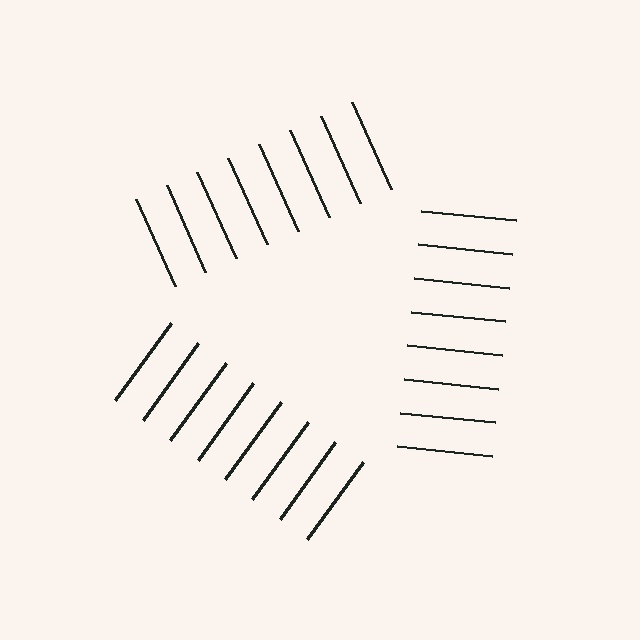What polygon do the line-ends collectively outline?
An illusory triangle — the line segments terminate on its edges but no continuous stroke is drawn.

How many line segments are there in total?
24 — 8 along each of the 3 edges.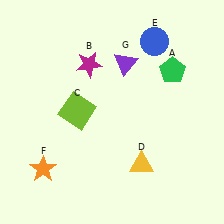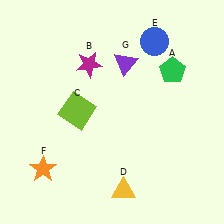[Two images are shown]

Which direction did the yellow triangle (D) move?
The yellow triangle (D) moved down.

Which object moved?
The yellow triangle (D) moved down.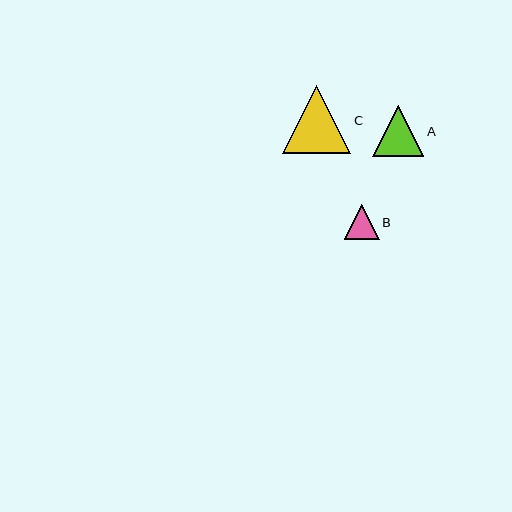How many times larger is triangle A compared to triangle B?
Triangle A is approximately 1.4 times the size of triangle B.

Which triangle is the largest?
Triangle C is the largest with a size of approximately 69 pixels.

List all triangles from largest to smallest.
From largest to smallest: C, A, B.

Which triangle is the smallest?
Triangle B is the smallest with a size of approximately 35 pixels.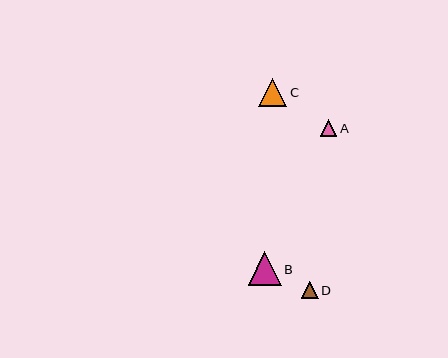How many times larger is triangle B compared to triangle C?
Triangle B is approximately 1.2 times the size of triangle C.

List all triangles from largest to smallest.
From largest to smallest: B, C, D, A.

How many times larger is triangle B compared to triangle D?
Triangle B is approximately 1.9 times the size of triangle D.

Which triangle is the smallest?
Triangle A is the smallest with a size of approximately 17 pixels.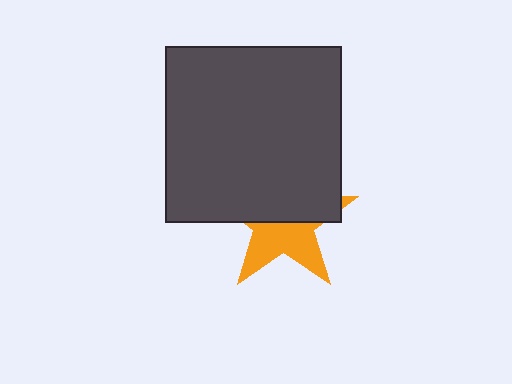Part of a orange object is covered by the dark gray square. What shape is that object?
It is a star.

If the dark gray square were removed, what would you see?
You would see the complete orange star.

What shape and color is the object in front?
The object in front is a dark gray square.